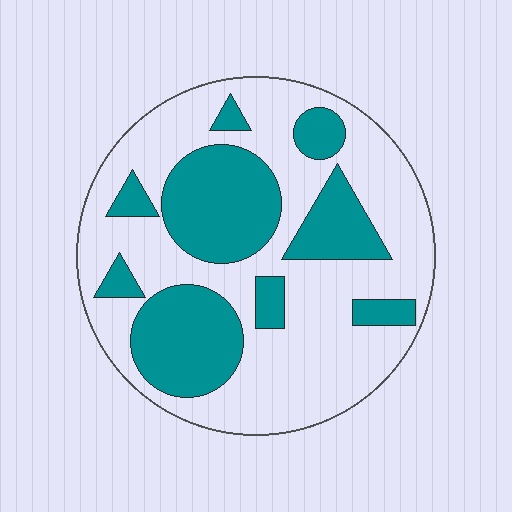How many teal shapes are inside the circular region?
9.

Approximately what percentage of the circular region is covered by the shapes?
Approximately 35%.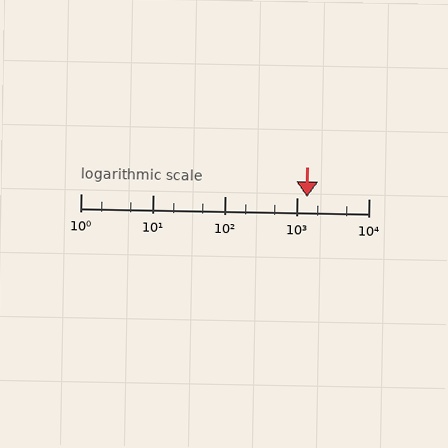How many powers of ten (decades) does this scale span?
The scale spans 4 decades, from 1 to 10000.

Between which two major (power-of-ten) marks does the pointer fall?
The pointer is between 1000 and 10000.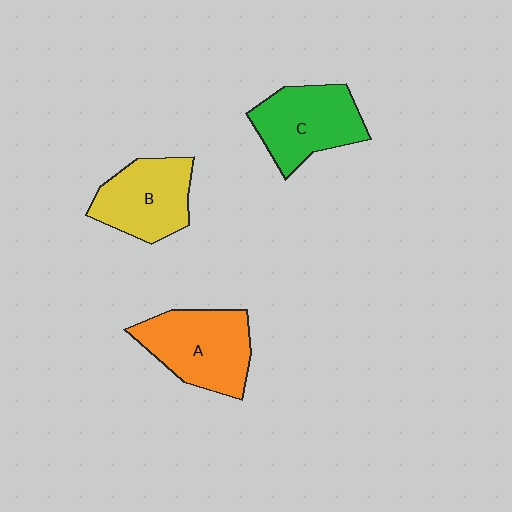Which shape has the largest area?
Shape A (orange).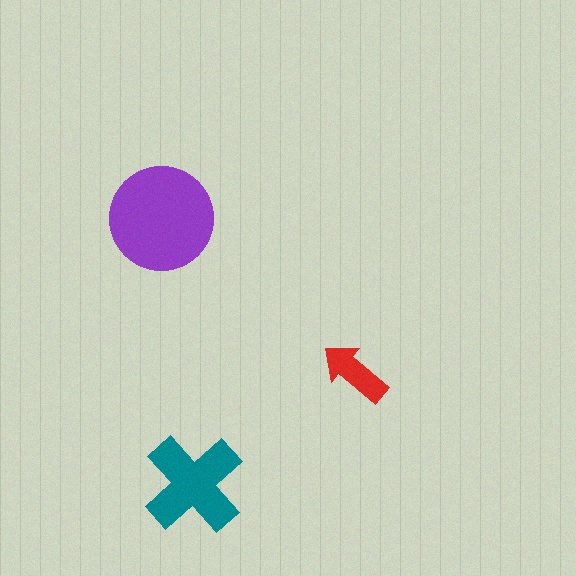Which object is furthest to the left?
The purple circle is leftmost.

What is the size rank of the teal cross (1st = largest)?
2nd.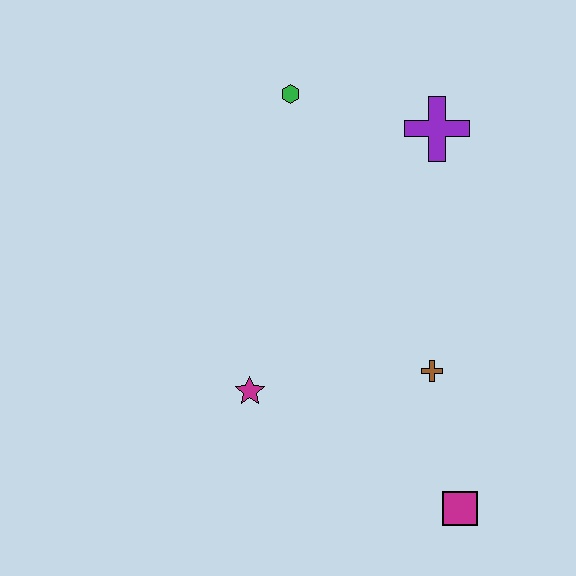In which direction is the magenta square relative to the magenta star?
The magenta square is to the right of the magenta star.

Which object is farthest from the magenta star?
The purple cross is farthest from the magenta star.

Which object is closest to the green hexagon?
The purple cross is closest to the green hexagon.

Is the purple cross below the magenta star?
No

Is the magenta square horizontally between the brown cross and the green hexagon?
No